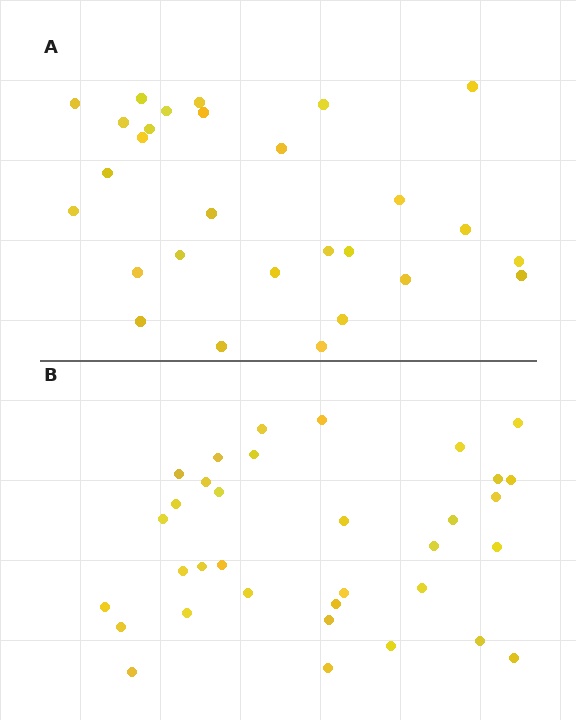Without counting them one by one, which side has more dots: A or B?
Region B (the bottom region) has more dots.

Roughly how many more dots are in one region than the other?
Region B has about 6 more dots than region A.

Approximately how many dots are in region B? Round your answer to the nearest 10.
About 30 dots. (The exact count is 34, which rounds to 30.)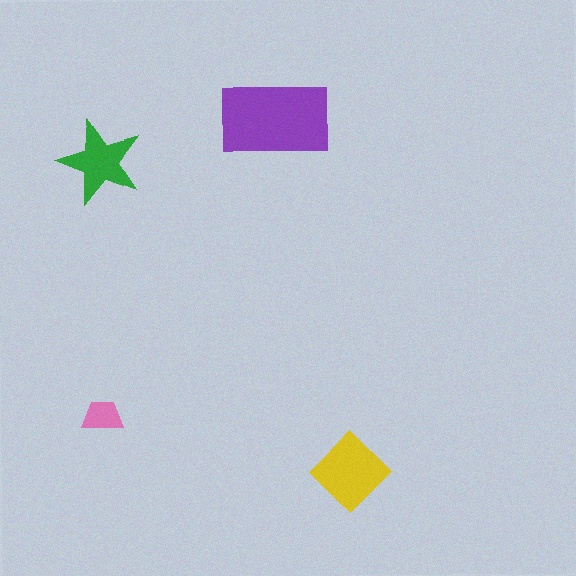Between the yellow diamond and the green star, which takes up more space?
The yellow diamond.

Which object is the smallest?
The pink trapezoid.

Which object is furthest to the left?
The green star is leftmost.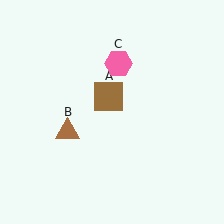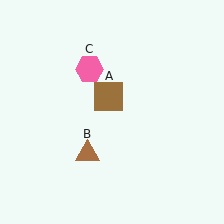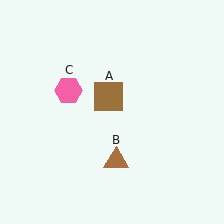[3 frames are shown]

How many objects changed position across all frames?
2 objects changed position: brown triangle (object B), pink hexagon (object C).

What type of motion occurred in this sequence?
The brown triangle (object B), pink hexagon (object C) rotated counterclockwise around the center of the scene.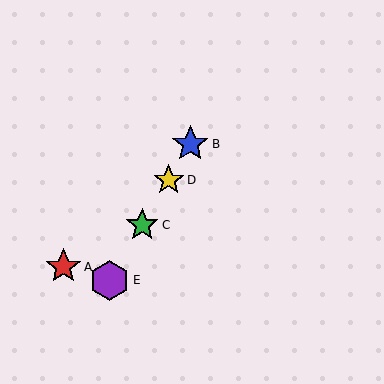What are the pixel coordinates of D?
Object D is at (169, 180).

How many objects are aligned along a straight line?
4 objects (B, C, D, E) are aligned along a straight line.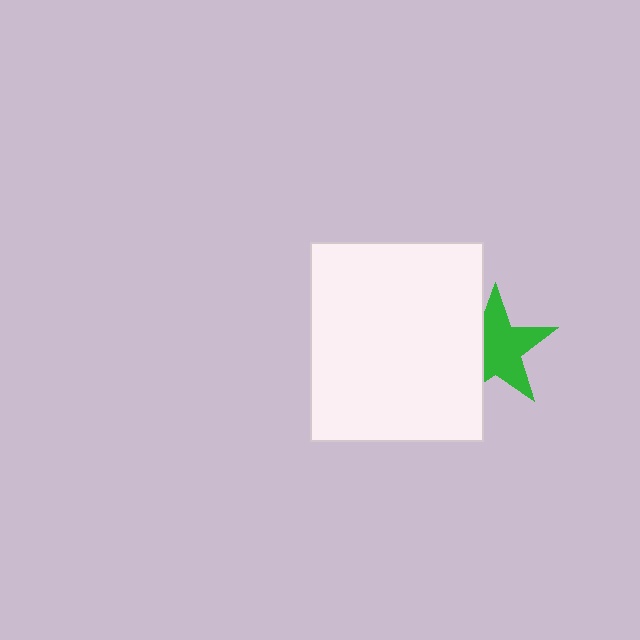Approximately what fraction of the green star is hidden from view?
Roughly 32% of the green star is hidden behind the white rectangle.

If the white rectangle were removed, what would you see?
You would see the complete green star.